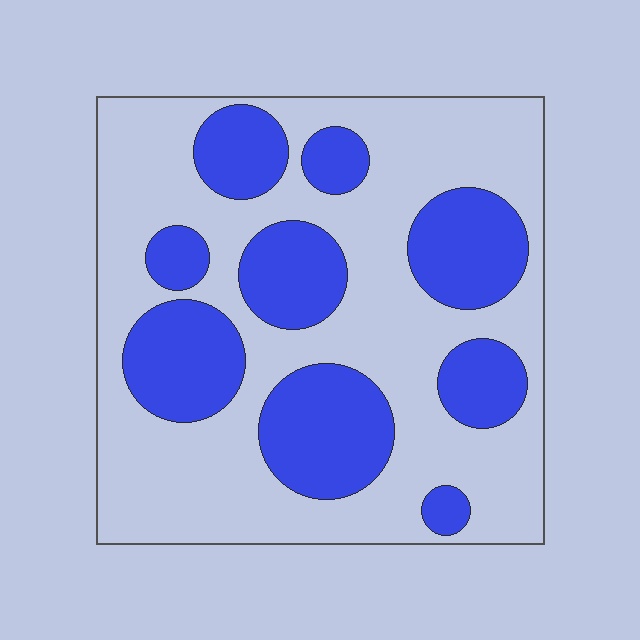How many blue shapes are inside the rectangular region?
9.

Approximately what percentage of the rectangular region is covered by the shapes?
Approximately 35%.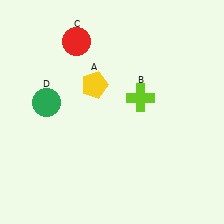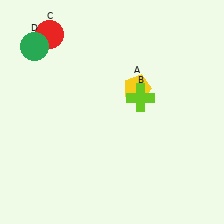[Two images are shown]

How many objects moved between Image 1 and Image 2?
3 objects moved between the two images.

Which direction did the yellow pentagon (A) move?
The yellow pentagon (A) moved right.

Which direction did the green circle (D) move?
The green circle (D) moved up.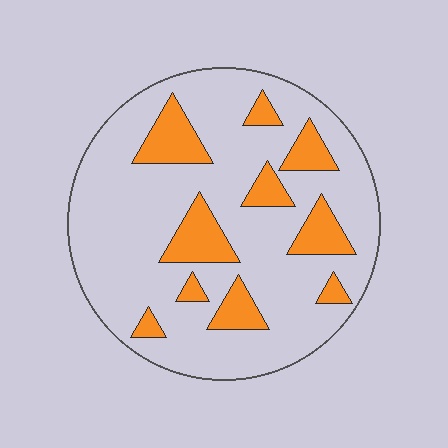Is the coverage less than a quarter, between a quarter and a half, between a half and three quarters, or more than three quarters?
Less than a quarter.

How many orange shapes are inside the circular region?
10.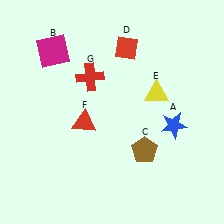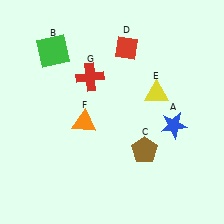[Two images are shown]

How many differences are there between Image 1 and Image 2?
There are 2 differences between the two images.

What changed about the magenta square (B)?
In Image 1, B is magenta. In Image 2, it changed to green.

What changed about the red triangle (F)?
In Image 1, F is red. In Image 2, it changed to orange.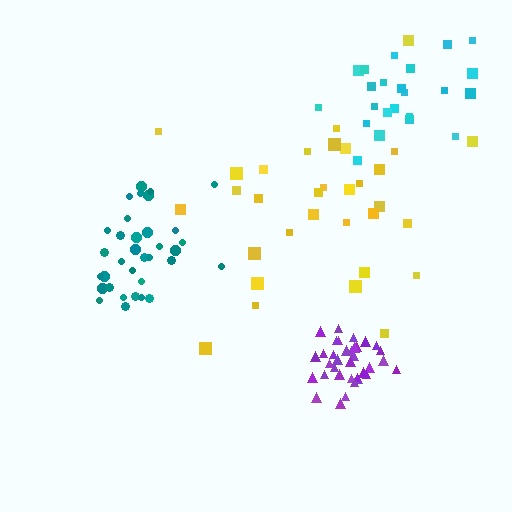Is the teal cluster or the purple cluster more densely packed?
Purple.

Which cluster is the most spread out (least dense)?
Yellow.